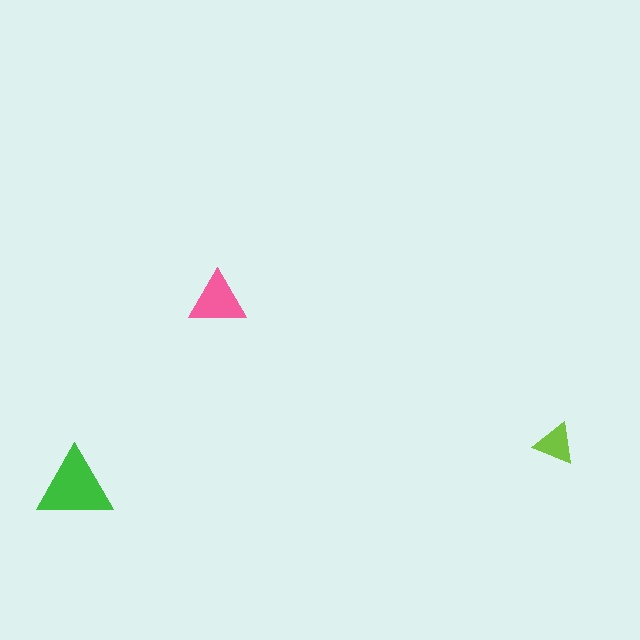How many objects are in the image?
There are 3 objects in the image.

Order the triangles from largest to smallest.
the green one, the pink one, the lime one.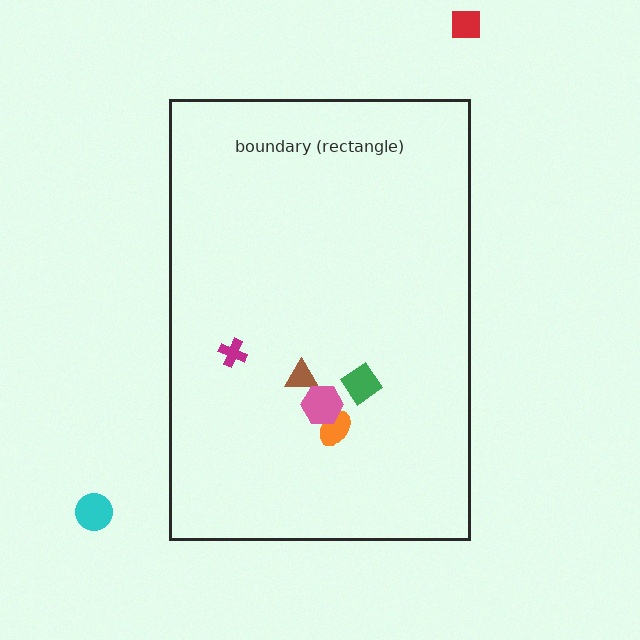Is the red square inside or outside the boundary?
Outside.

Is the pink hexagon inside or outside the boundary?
Inside.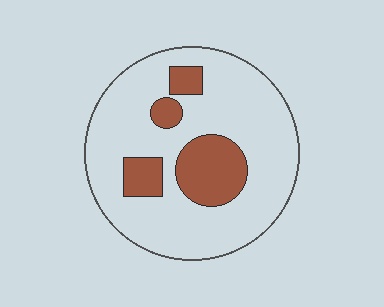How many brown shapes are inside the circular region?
4.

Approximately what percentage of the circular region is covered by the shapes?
Approximately 20%.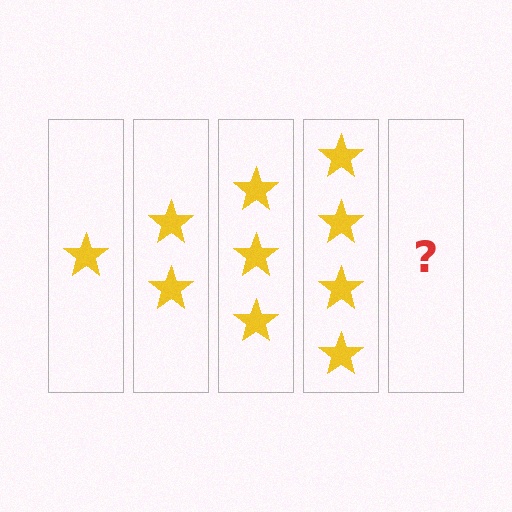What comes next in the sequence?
The next element should be 5 stars.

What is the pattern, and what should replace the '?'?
The pattern is that each step adds one more star. The '?' should be 5 stars.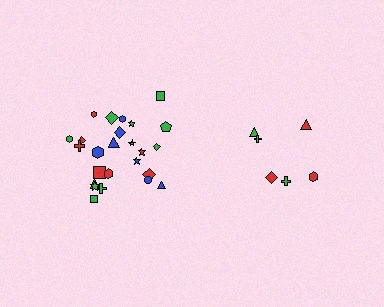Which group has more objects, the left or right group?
The left group.